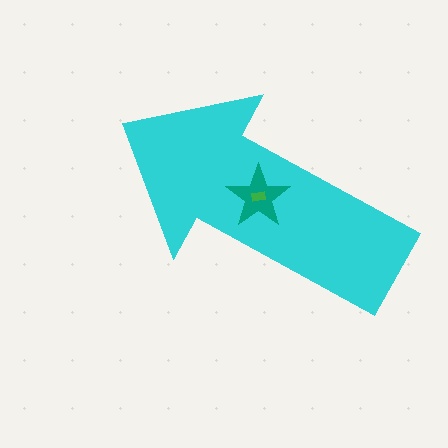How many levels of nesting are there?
3.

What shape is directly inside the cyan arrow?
The teal star.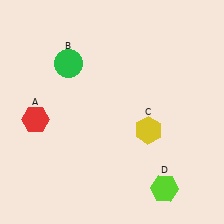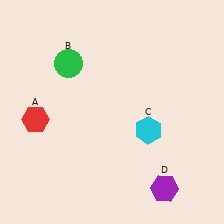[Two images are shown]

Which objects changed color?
C changed from yellow to cyan. D changed from lime to purple.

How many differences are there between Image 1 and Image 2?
There are 2 differences between the two images.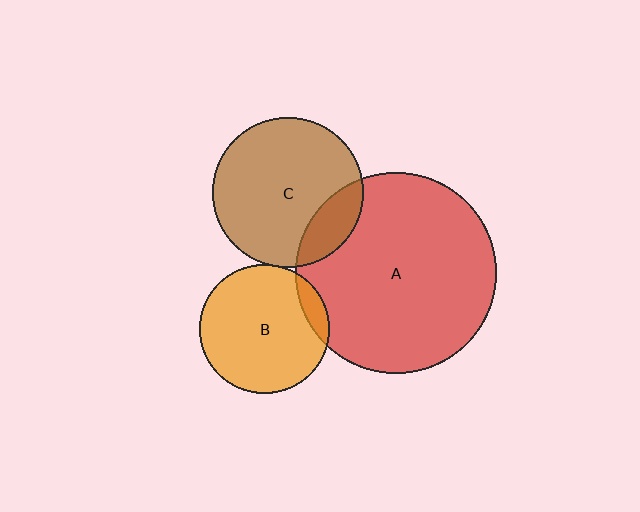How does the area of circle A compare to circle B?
Approximately 2.4 times.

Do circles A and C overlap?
Yes.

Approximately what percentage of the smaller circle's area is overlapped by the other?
Approximately 20%.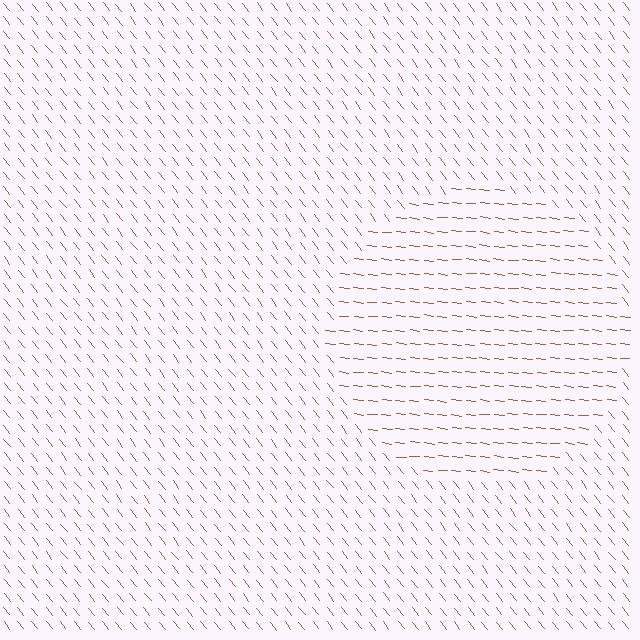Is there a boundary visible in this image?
Yes, there is a texture boundary formed by a change in line orientation.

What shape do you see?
I see a circle.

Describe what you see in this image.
The image is filled with small brown line segments. A circle region in the image has lines oriented differently from the surrounding lines, creating a visible texture boundary.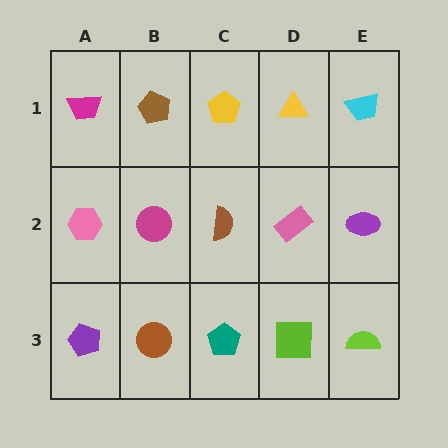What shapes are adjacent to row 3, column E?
A purple ellipse (row 2, column E), a lime square (row 3, column D).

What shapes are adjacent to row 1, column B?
A magenta circle (row 2, column B), a magenta trapezoid (row 1, column A), a yellow pentagon (row 1, column C).